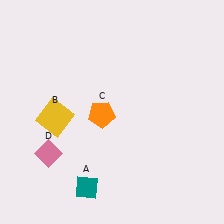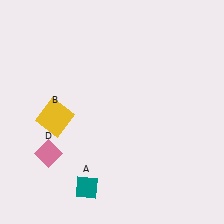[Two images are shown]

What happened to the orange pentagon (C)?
The orange pentagon (C) was removed in Image 2. It was in the bottom-left area of Image 1.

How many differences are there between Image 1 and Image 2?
There is 1 difference between the two images.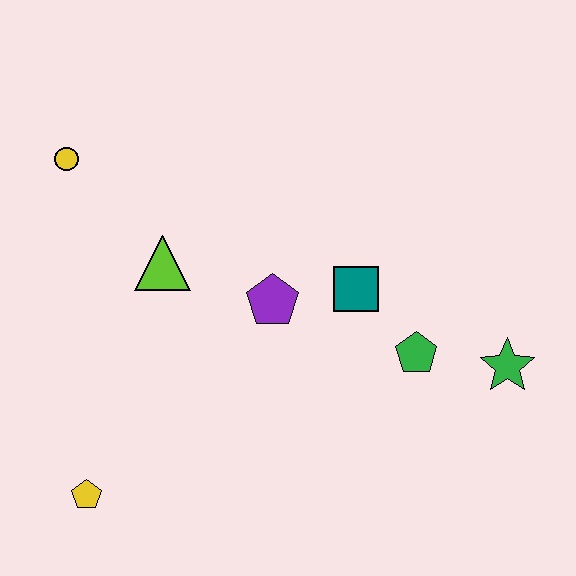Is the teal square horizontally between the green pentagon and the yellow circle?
Yes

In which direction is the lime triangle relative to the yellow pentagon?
The lime triangle is above the yellow pentagon.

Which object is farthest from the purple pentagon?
The yellow pentagon is farthest from the purple pentagon.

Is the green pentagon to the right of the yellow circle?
Yes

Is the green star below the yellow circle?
Yes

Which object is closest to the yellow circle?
The lime triangle is closest to the yellow circle.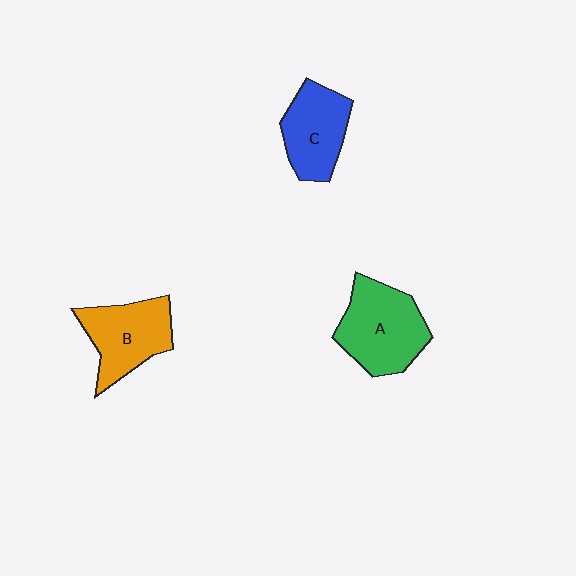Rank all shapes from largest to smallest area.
From largest to smallest: A (green), B (orange), C (blue).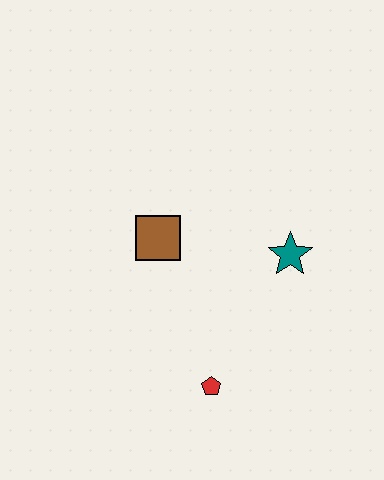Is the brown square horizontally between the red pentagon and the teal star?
No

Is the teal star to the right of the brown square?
Yes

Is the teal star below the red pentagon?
No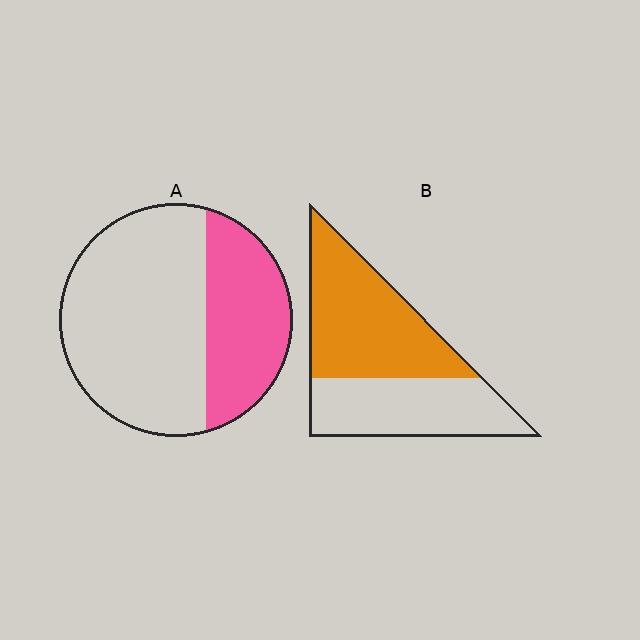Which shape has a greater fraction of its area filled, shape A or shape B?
Shape B.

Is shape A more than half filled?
No.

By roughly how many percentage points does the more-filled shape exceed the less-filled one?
By roughly 20 percentage points (B over A).